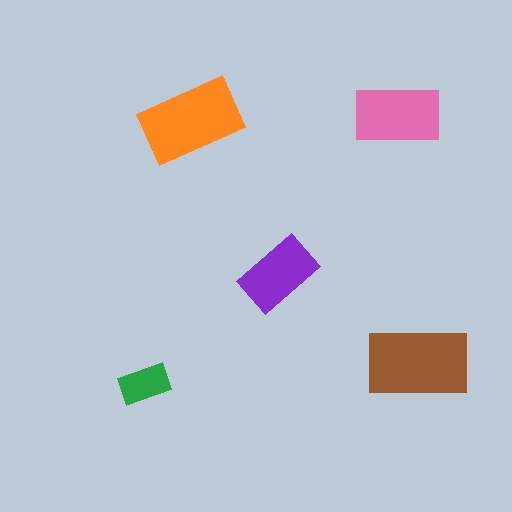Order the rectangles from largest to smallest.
the brown one, the orange one, the pink one, the purple one, the green one.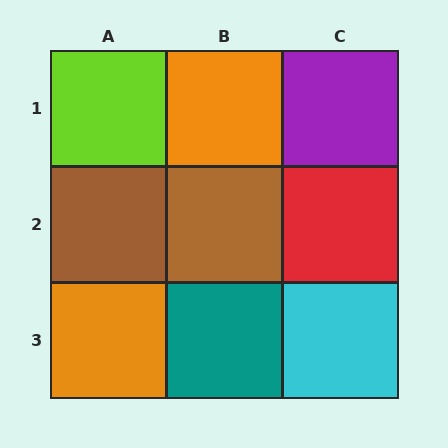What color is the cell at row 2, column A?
Brown.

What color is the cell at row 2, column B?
Brown.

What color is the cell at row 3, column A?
Orange.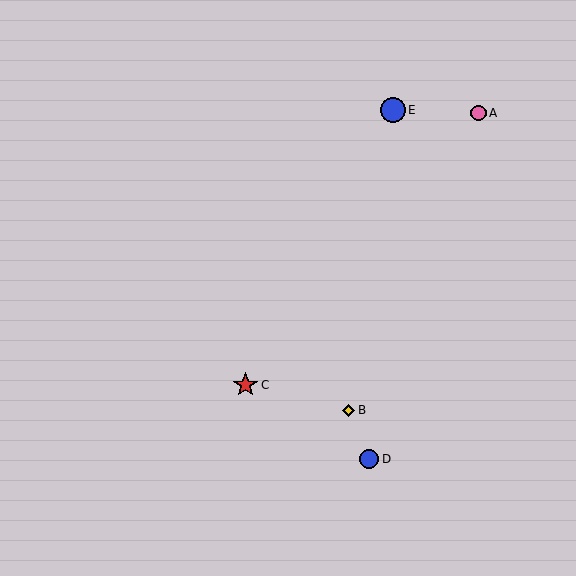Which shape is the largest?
The red star (labeled C) is the largest.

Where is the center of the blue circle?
The center of the blue circle is at (369, 459).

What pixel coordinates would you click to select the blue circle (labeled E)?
Click at (393, 110) to select the blue circle E.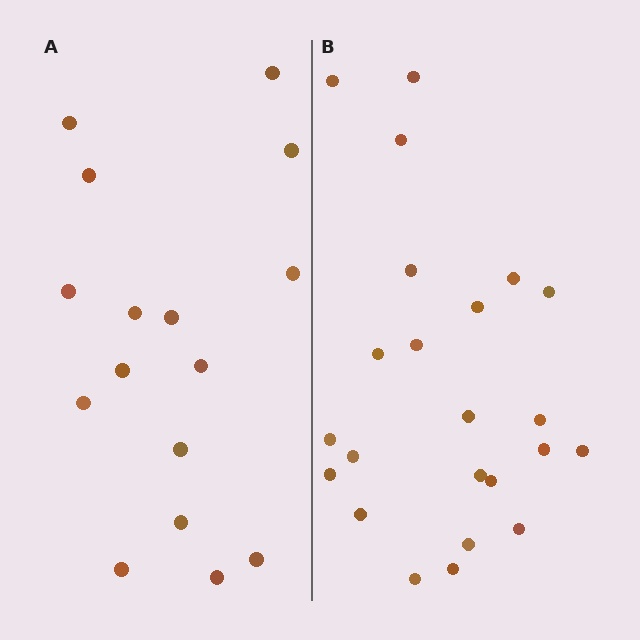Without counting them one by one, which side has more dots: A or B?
Region B (the right region) has more dots.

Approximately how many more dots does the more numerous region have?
Region B has roughly 8 or so more dots than region A.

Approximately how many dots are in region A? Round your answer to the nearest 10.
About 20 dots. (The exact count is 16, which rounds to 20.)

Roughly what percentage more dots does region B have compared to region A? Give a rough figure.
About 45% more.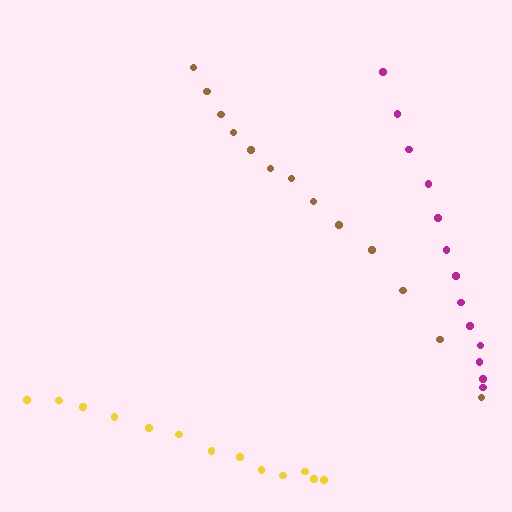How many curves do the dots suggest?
There are 3 distinct paths.